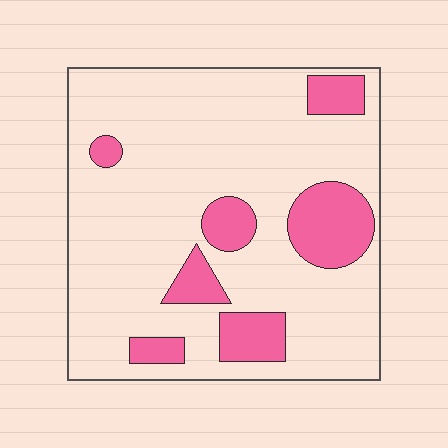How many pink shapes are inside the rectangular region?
7.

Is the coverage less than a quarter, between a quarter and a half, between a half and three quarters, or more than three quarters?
Less than a quarter.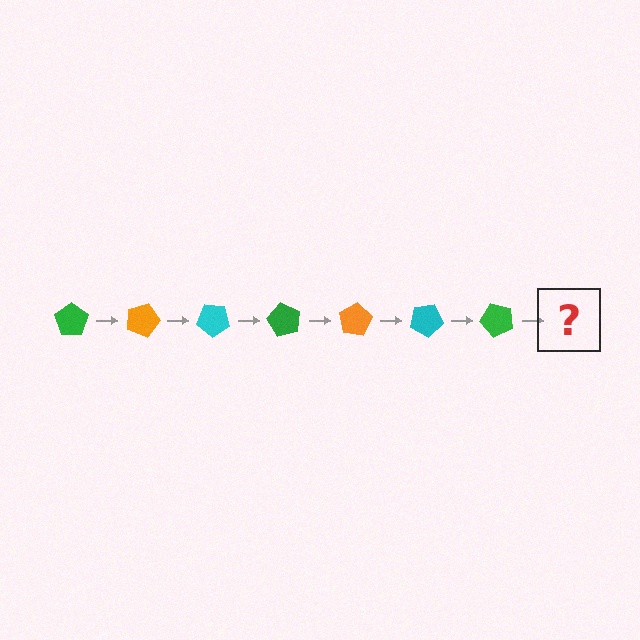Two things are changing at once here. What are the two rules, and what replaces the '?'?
The two rules are that it rotates 20 degrees each step and the color cycles through green, orange, and cyan. The '?' should be an orange pentagon, rotated 140 degrees from the start.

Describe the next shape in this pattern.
It should be an orange pentagon, rotated 140 degrees from the start.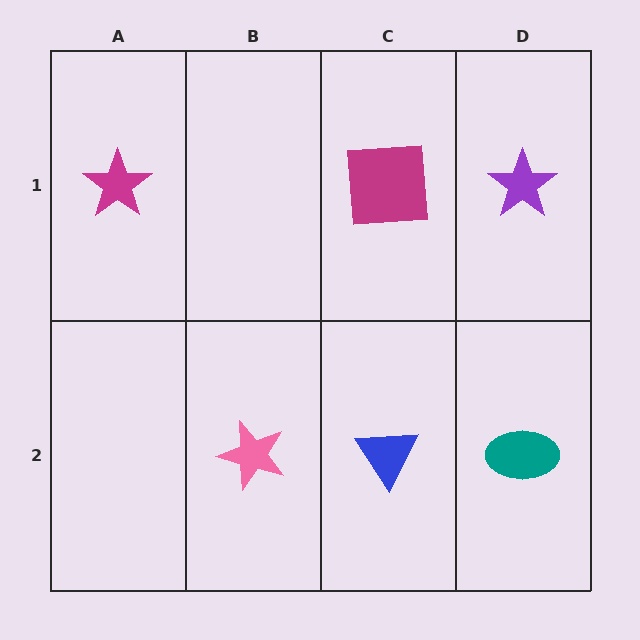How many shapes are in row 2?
3 shapes.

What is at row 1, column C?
A magenta square.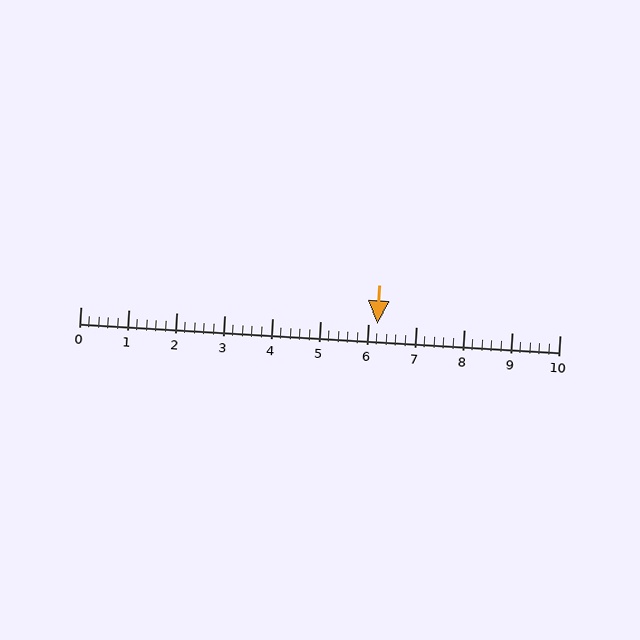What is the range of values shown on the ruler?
The ruler shows values from 0 to 10.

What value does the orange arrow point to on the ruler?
The orange arrow points to approximately 6.2.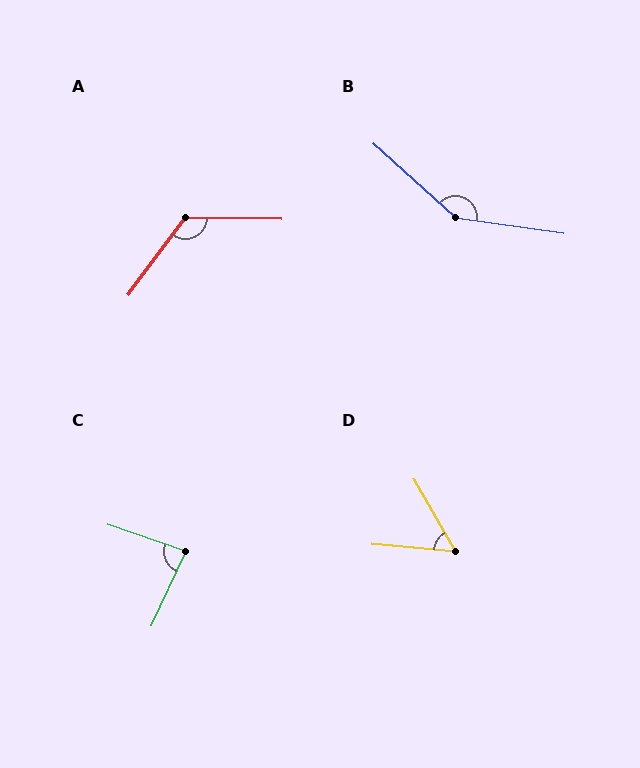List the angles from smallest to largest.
D (55°), C (84°), A (126°), B (146°).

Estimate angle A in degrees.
Approximately 126 degrees.